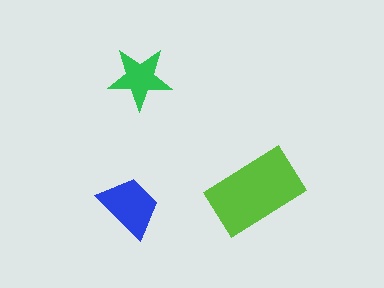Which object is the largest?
The lime rectangle.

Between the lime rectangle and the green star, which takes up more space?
The lime rectangle.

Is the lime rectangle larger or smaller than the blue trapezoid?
Larger.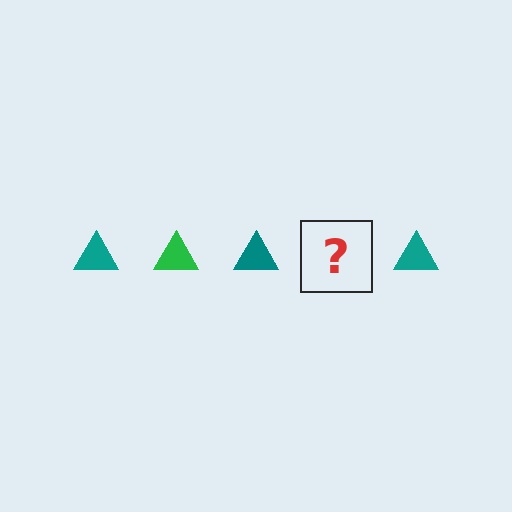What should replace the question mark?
The question mark should be replaced with a green triangle.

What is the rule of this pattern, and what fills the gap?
The rule is that the pattern cycles through teal, green triangles. The gap should be filled with a green triangle.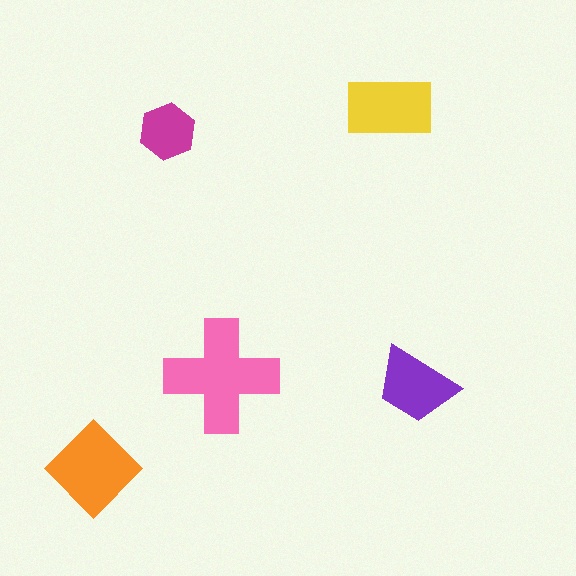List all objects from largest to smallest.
The pink cross, the orange diamond, the yellow rectangle, the purple trapezoid, the magenta hexagon.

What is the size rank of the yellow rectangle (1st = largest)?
3rd.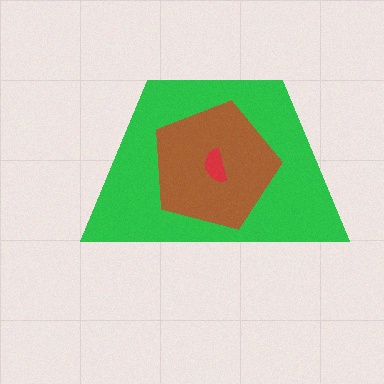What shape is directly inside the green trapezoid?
The brown pentagon.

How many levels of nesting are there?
3.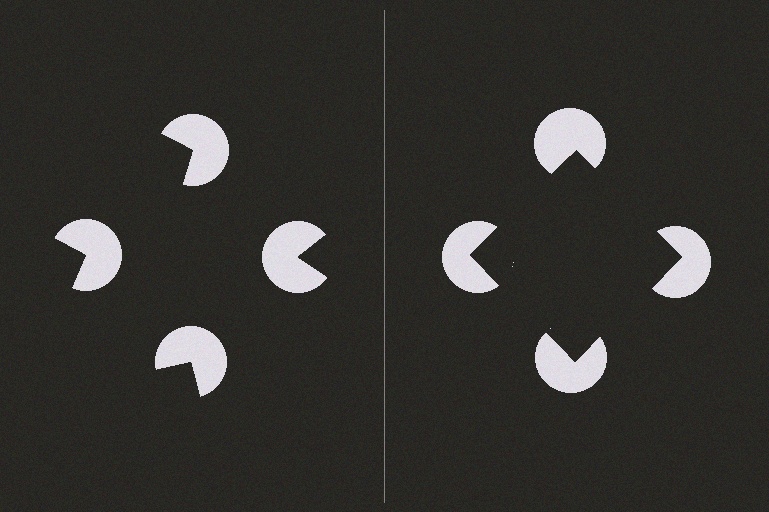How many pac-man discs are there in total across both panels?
8 — 4 on each side.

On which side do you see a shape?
An illusory square appears on the right side. On the left side the wedge cuts are rotated, so no coherent shape forms.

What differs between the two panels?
The pac-man discs are positioned identically on both sides; only the wedge orientations differ. On the right they align to a square; on the left they are misaligned.